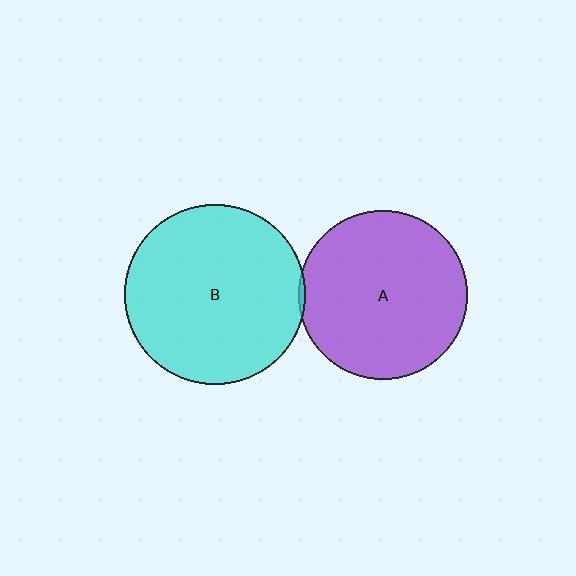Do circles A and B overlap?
Yes.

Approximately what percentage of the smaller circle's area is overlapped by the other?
Approximately 5%.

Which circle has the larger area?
Circle B (cyan).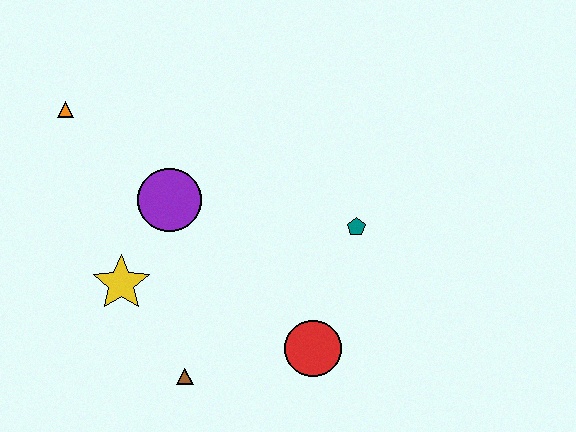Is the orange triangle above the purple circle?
Yes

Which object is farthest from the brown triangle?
The orange triangle is farthest from the brown triangle.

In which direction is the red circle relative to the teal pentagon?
The red circle is below the teal pentagon.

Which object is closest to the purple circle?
The yellow star is closest to the purple circle.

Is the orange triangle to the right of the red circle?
No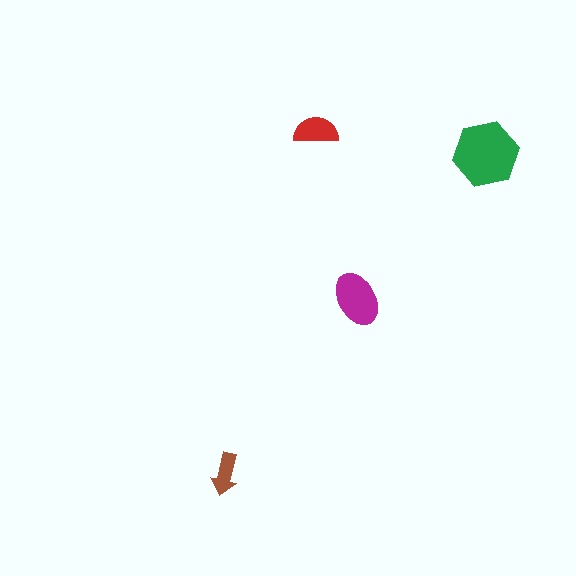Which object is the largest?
The green hexagon.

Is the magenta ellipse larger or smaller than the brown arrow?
Larger.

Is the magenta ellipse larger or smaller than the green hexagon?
Smaller.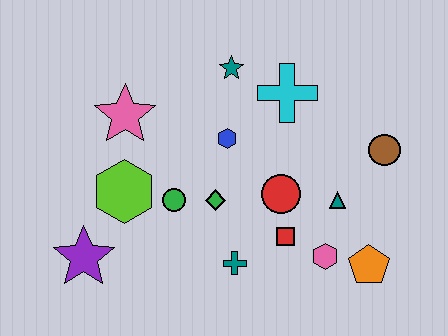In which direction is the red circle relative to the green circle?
The red circle is to the right of the green circle.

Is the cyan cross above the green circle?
Yes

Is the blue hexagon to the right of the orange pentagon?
No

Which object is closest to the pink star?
The lime hexagon is closest to the pink star.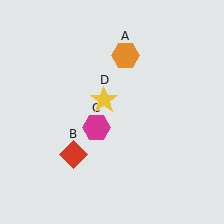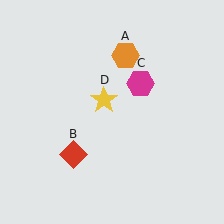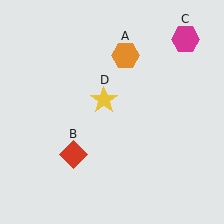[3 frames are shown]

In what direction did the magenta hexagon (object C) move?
The magenta hexagon (object C) moved up and to the right.